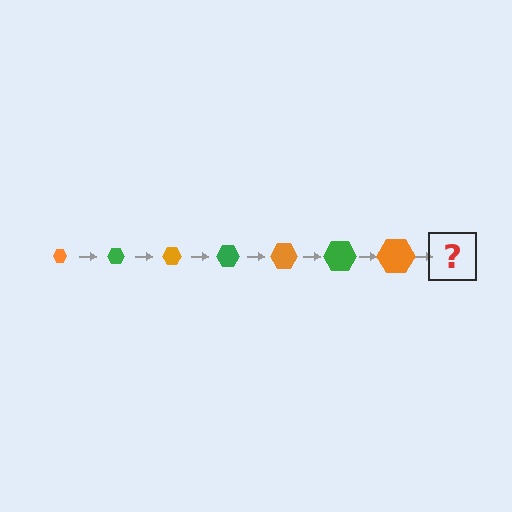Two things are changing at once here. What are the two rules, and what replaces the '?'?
The two rules are that the hexagon grows larger each step and the color cycles through orange and green. The '?' should be a green hexagon, larger than the previous one.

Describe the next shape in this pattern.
It should be a green hexagon, larger than the previous one.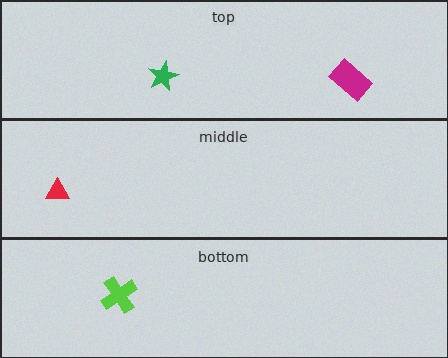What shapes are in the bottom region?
The lime cross.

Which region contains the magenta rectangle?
The top region.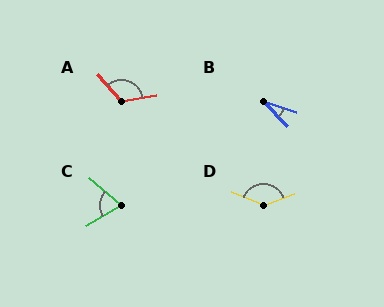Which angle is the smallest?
B, at approximately 27 degrees.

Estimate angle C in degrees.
Approximately 72 degrees.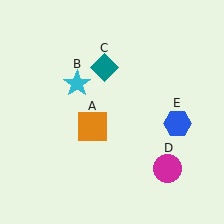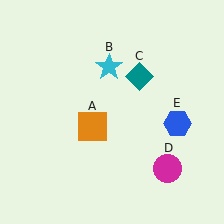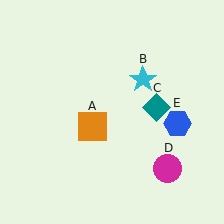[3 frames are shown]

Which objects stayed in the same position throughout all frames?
Orange square (object A) and magenta circle (object D) and blue hexagon (object E) remained stationary.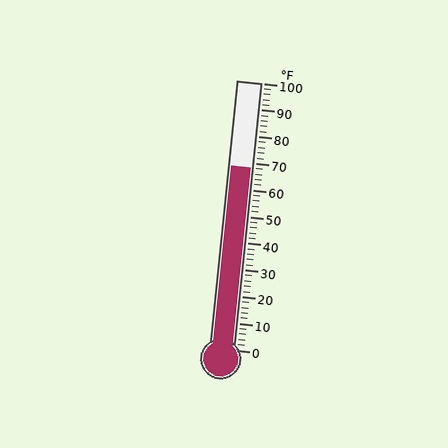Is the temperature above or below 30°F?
The temperature is above 30°F.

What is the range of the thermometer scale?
The thermometer scale ranges from 0°F to 100°F.